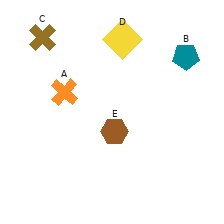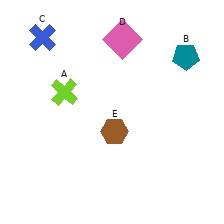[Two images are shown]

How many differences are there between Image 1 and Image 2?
There are 3 differences between the two images.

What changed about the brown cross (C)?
In Image 1, C is brown. In Image 2, it changed to blue.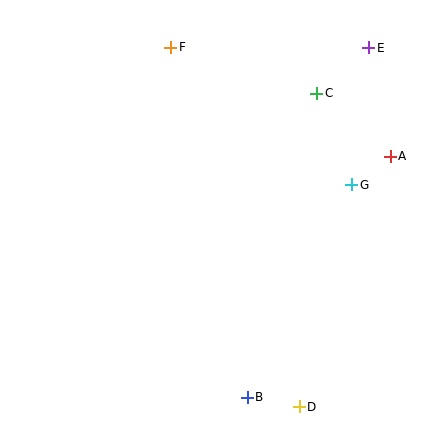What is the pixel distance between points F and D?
The distance between F and D is 382 pixels.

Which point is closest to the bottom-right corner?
Point D is closest to the bottom-right corner.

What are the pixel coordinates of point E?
Point E is at (369, 48).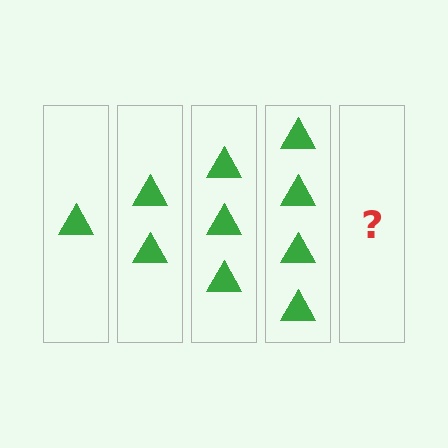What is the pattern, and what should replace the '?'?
The pattern is that each step adds one more triangle. The '?' should be 5 triangles.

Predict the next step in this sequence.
The next step is 5 triangles.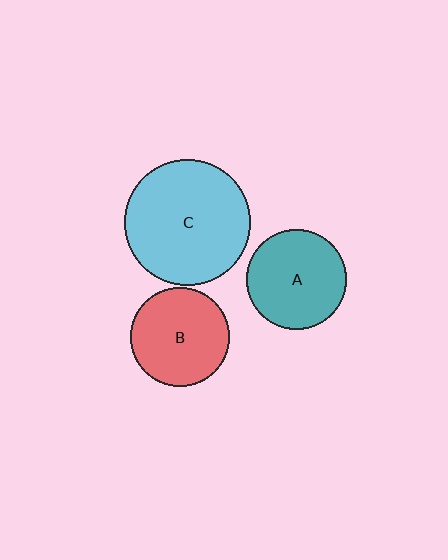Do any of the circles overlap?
No, none of the circles overlap.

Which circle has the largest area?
Circle C (cyan).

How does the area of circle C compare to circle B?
Approximately 1.6 times.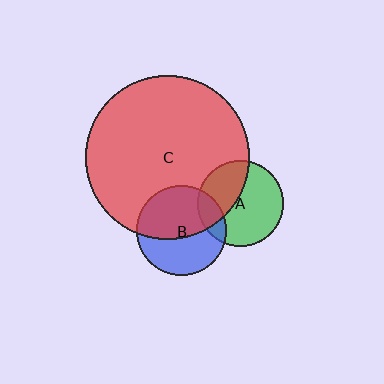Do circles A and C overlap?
Yes.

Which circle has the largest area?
Circle C (red).